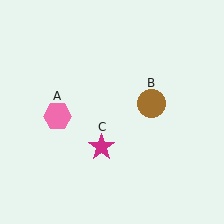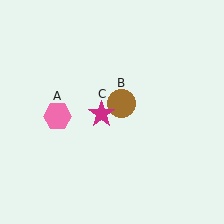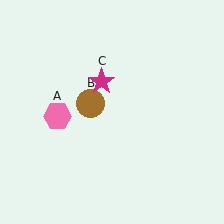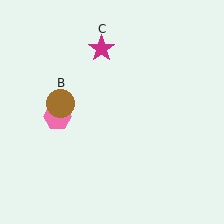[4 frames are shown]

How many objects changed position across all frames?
2 objects changed position: brown circle (object B), magenta star (object C).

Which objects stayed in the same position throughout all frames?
Pink hexagon (object A) remained stationary.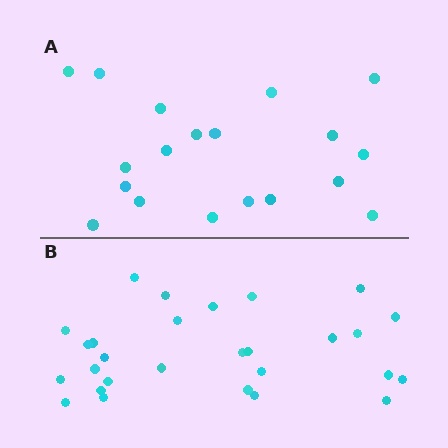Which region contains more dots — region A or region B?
Region B (the bottom region) has more dots.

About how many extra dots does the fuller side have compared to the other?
Region B has roughly 8 or so more dots than region A.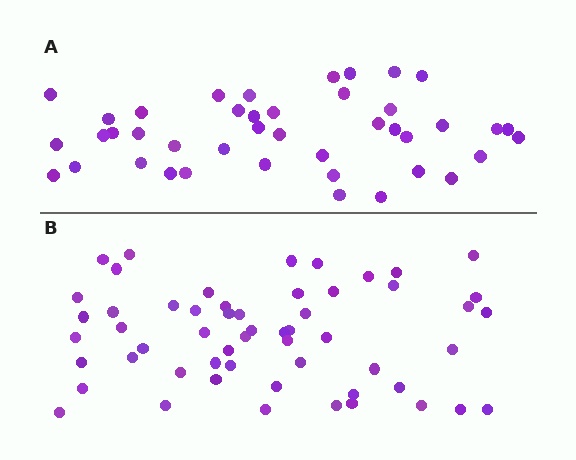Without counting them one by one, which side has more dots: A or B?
Region B (the bottom region) has more dots.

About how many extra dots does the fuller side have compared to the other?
Region B has approximately 15 more dots than region A.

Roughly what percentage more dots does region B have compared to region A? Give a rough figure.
About 35% more.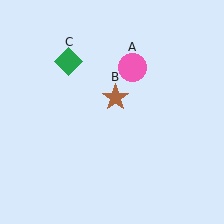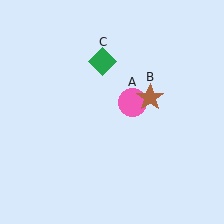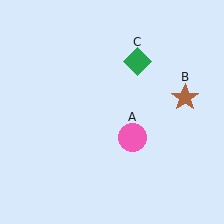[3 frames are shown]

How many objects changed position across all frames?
3 objects changed position: pink circle (object A), brown star (object B), green diamond (object C).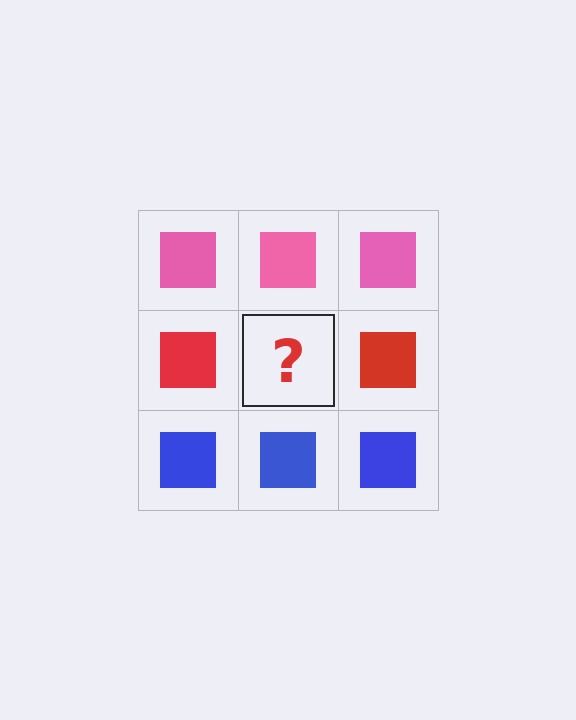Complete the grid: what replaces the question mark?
The question mark should be replaced with a red square.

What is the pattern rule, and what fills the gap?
The rule is that each row has a consistent color. The gap should be filled with a red square.